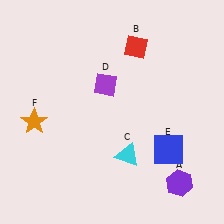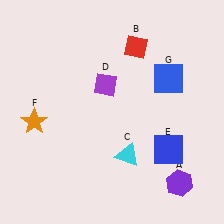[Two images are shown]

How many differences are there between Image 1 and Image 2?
There is 1 difference between the two images.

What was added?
A blue square (G) was added in Image 2.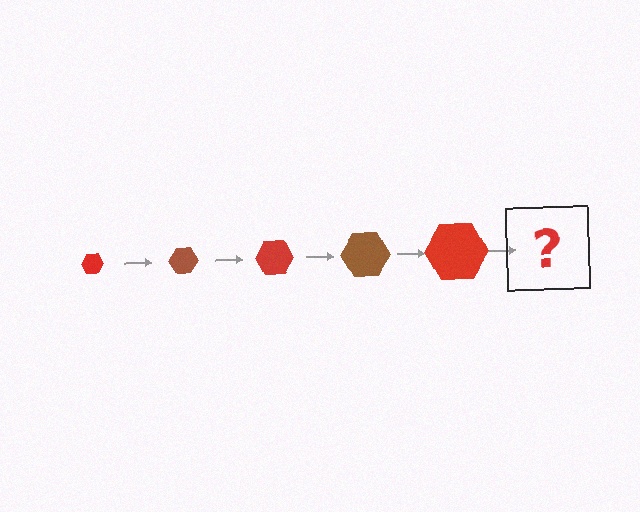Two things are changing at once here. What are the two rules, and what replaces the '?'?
The two rules are that the hexagon grows larger each step and the color cycles through red and brown. The '?' should be a brown hexagon, larger than the previous one.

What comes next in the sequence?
The next element should be a brown hexagon, larger than the previous one.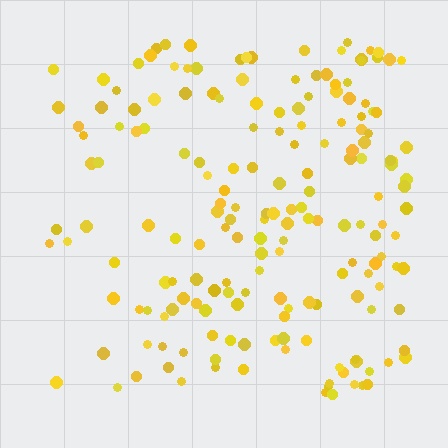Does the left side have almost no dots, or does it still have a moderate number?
Still a moderate number, just noticeably fewer than the right.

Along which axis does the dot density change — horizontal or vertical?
Horizontal.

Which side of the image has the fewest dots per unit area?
The left.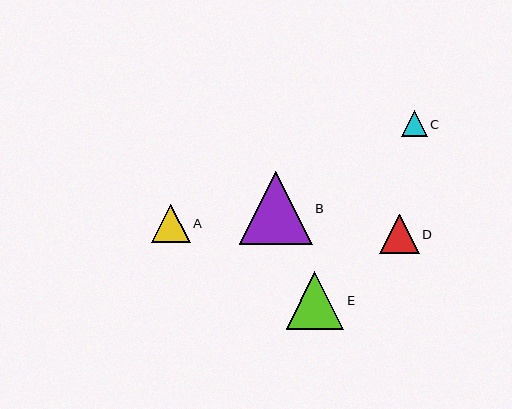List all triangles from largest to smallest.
From largest to smallest: B, E, D, A, C.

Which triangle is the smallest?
Triangle C is the smallest with a size of approximately 26 pixels.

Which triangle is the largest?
Triangle B is the largest with a size of approximately 73 pixels.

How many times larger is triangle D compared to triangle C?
Triangle D is approximately 1.5 times the size of triangle C.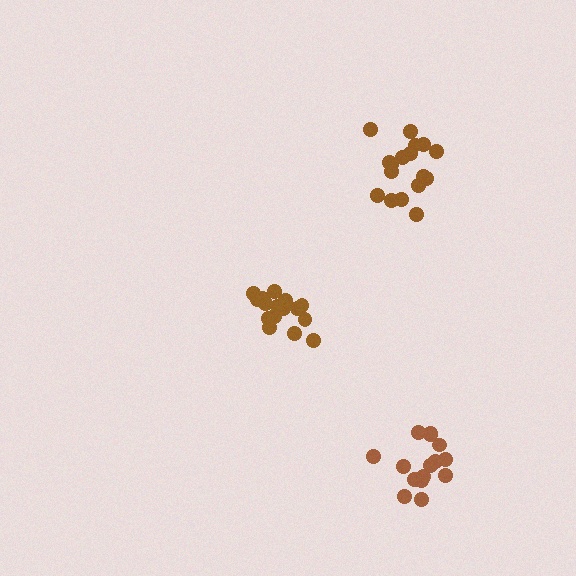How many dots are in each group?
Group 1: 15 dots, Group 2: 17 dots, Group 3: 16 dots (48 total).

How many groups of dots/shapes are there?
There are 3 groups.